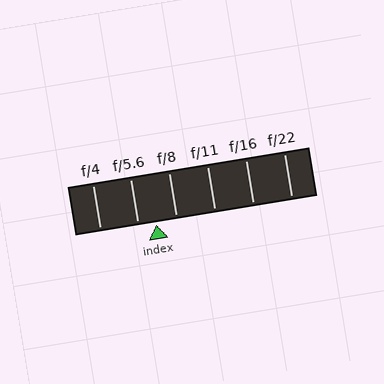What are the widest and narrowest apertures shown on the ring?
The widest aperture shown is f/4 and the narrowest is f/22.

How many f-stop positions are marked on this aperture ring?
There are 6 f-stop positions marked.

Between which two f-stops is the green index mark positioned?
The index mark is between f/5.6 and f/8.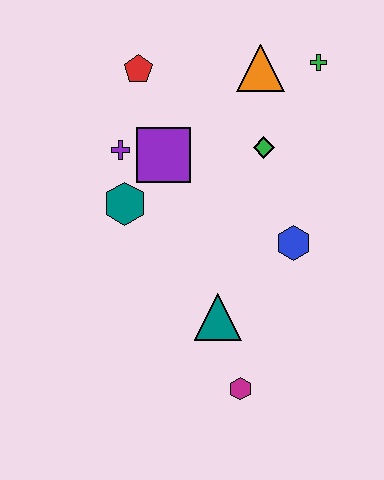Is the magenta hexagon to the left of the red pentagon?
No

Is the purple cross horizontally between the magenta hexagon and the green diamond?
No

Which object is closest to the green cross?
The orange triangle is closest to the green cross.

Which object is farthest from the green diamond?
The magenta hexagon is farthest from the green diamond.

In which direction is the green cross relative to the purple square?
The green cross is to the right of the purple square.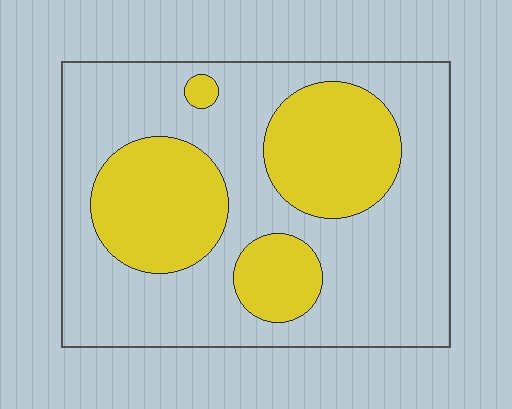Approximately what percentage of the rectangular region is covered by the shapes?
Approximately 35%.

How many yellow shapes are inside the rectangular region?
4.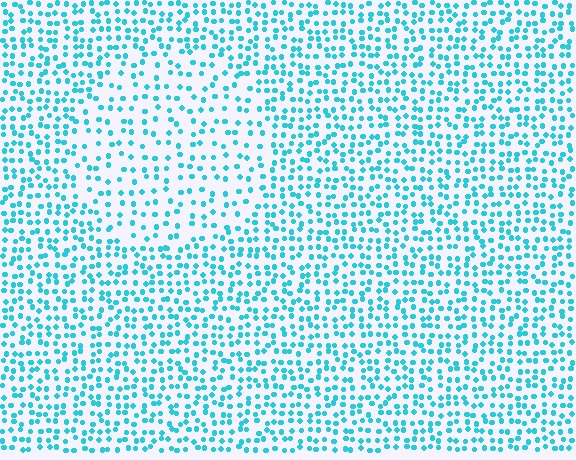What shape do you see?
I see a circle.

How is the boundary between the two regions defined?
The boundary is defined by a change in element density (approximately 1.8x ratio). All elements are the same color, size, and shape.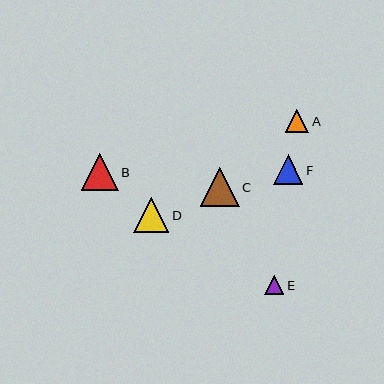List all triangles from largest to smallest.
From largest to smallest: C, B, D, F, A, E.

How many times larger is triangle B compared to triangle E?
Triangle B is approximately 1.9 times the size of triangle E.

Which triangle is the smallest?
Triangle E is the smallest with a size of approximately 19 pixels.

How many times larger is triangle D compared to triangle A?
Triangle D is approximately 1.5 times the size of triangle A.